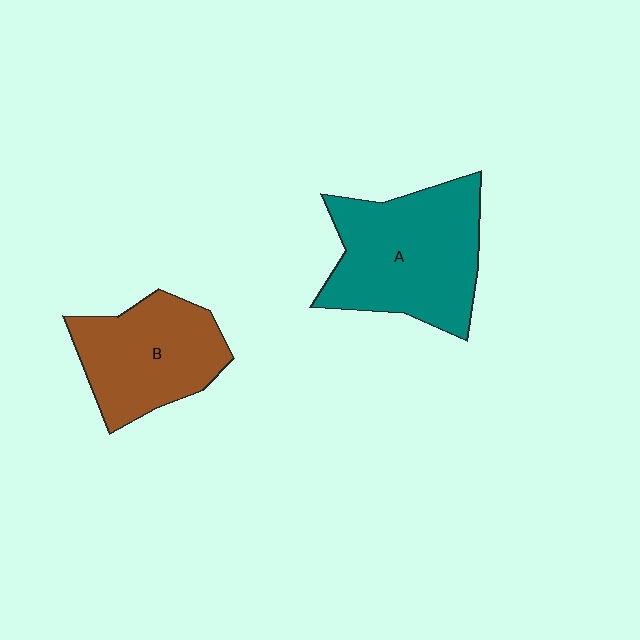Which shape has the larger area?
Shape A (teal).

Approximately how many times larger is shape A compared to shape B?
Approximately 1.3 times.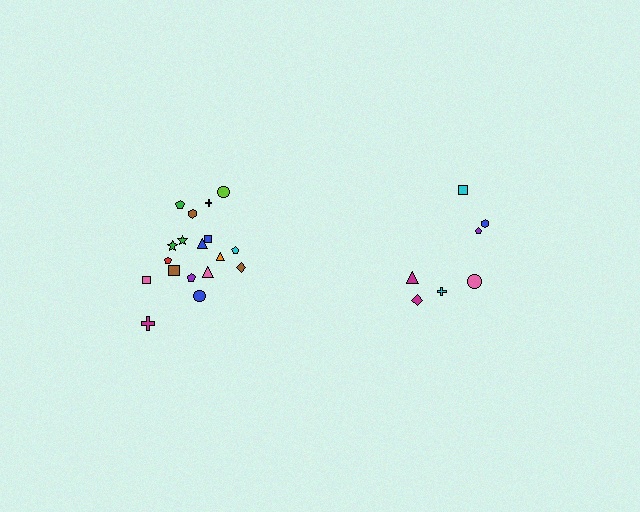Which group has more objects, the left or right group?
The left group.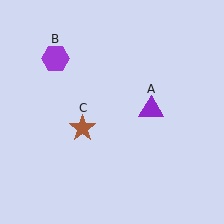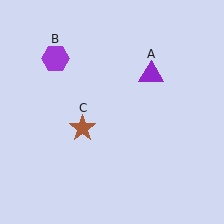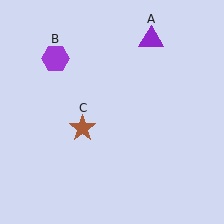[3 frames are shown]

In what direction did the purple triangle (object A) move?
The purple triangle (object A) moved up.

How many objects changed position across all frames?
1 object changed position: purple triangle (object A).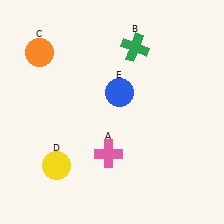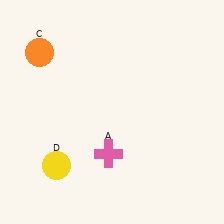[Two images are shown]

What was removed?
The blue circle (E), the green cross (B) were removed in Image 2.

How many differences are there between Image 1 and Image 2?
There are 2 differences between the two images.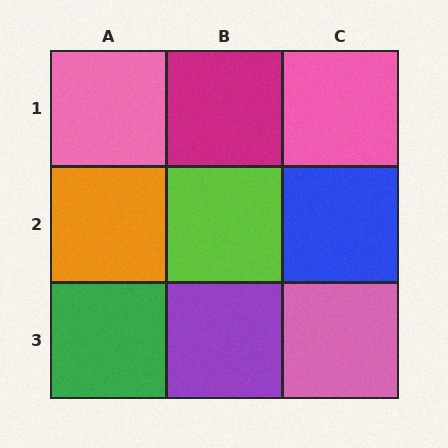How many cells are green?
1 cell is green.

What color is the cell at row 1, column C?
Pink.